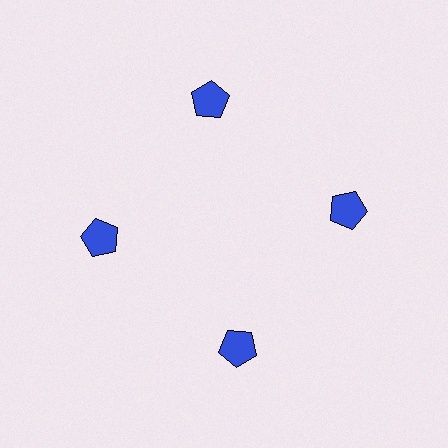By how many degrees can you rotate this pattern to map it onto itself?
The pattern maps onto itself every 90 degrees of rotation.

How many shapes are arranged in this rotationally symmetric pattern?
There are 4 shapes, arranged in 4 groups of 1.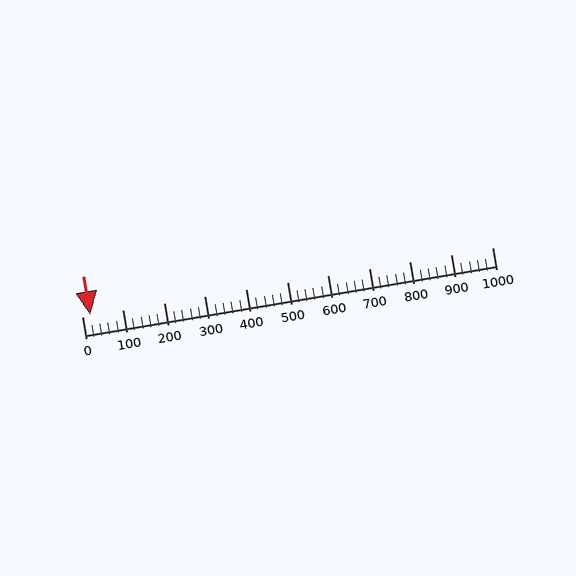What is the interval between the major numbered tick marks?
The major tick marks are spaced 100 units apart.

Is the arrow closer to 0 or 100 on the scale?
The arrow is closer to 0.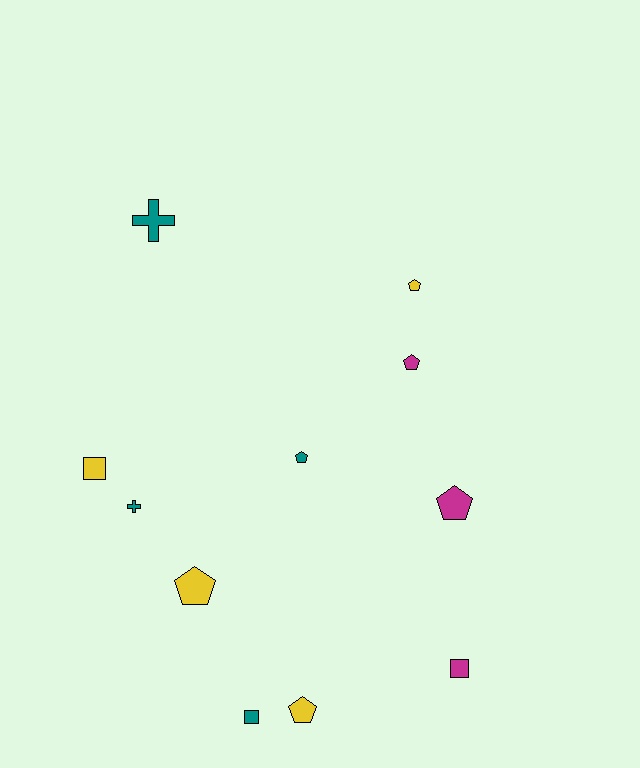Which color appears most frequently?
Yellow, with 4 objects.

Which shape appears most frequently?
Pentagon, with 6 objects.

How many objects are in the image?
There are 11 objects.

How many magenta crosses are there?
There are no magenta crosses.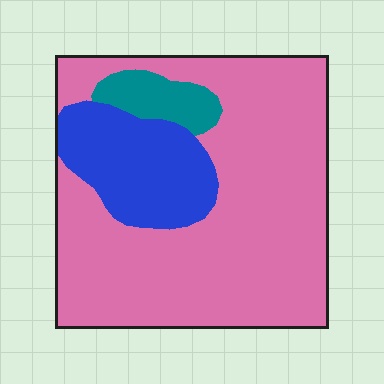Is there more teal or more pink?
Pink.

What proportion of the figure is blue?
Blue takes up about one fifth (1/5) of the figure.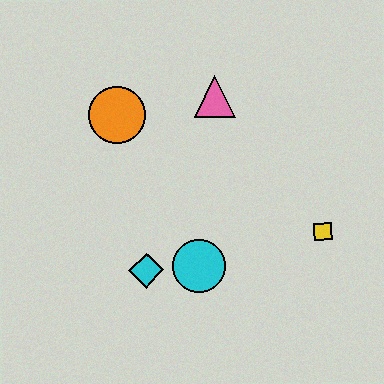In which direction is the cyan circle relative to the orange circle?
The cyan circle is below the orange circle.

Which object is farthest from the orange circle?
The yellow square is farthest from the orange circle.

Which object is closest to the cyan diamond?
The cyan circle is closest to the cyan diamond.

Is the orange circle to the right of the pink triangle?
No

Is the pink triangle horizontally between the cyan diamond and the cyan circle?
No